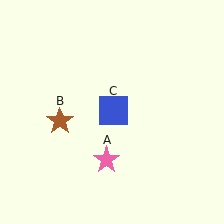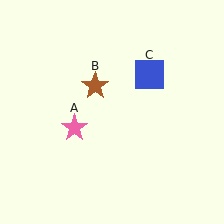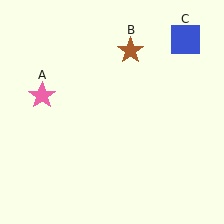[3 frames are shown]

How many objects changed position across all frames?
3 objects changed position: pink star (object A), brown star (object B), blue square (object C).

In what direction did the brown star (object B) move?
The brown star (object B) moved up and to the right.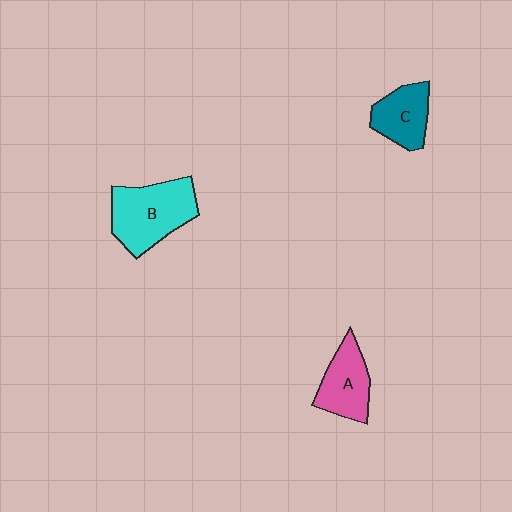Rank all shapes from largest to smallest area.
From largest to smallest: B (cyan), A (pink), C (teal).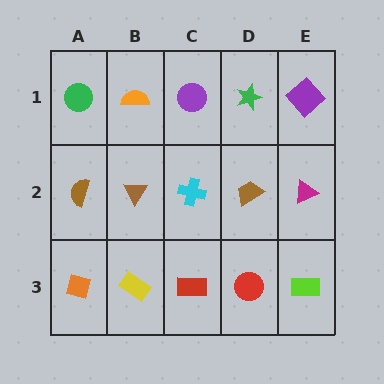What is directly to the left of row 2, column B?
A brown semicircle.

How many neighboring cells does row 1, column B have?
3.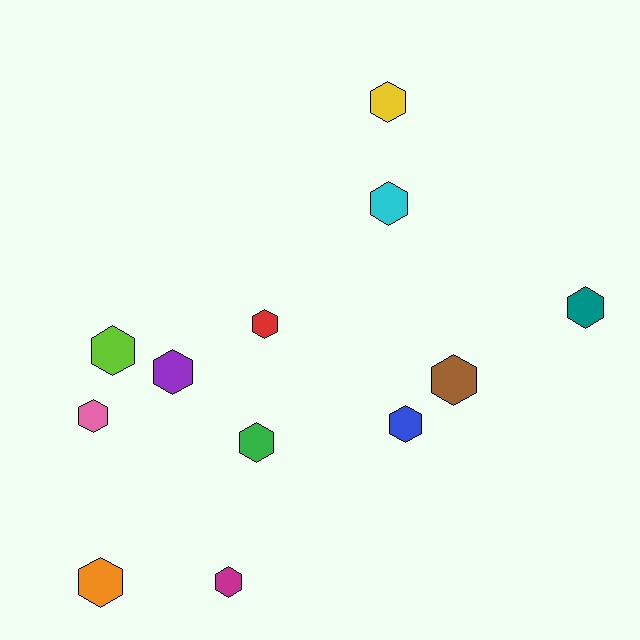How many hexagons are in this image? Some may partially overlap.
There are 12 hexagons.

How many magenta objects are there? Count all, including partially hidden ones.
There is 1 magenta object.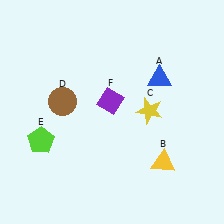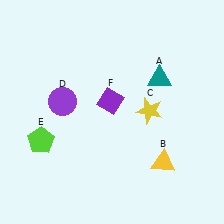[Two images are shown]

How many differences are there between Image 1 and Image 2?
There are 2 differences between the two images.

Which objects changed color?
A changed from blue to teal. D changed from brown to purple.